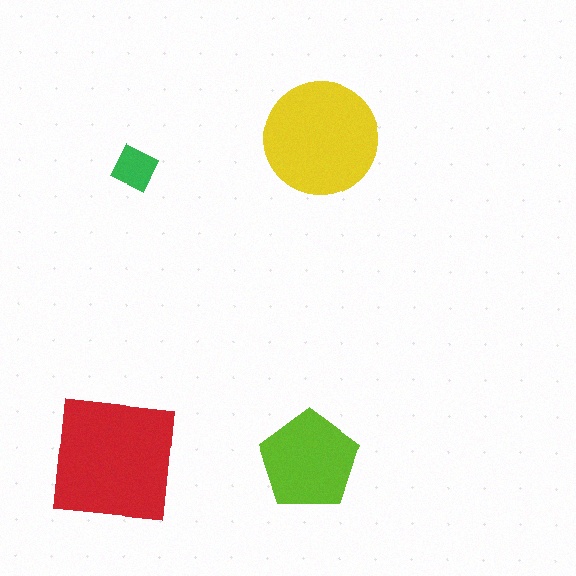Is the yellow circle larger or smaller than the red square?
Smaller.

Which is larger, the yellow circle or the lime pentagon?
The yellow circle.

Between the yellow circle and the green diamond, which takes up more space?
The yellow circle.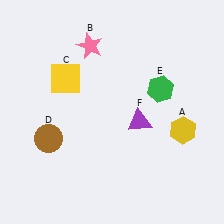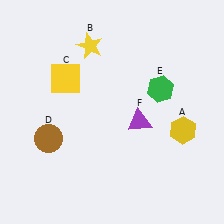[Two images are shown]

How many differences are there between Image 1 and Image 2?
There is 1 difference between the two images.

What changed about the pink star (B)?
In Image 1, B is pink. In Image 2, it changed to yellow.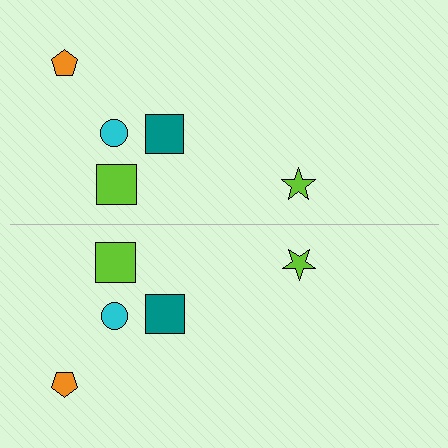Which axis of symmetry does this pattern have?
The pattern has a horizontal axis of symmetry running through the center of the image.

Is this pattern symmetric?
Yes, this pattern has bilateral (reflection) symmetry.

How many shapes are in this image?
There are 10 shapes in this image.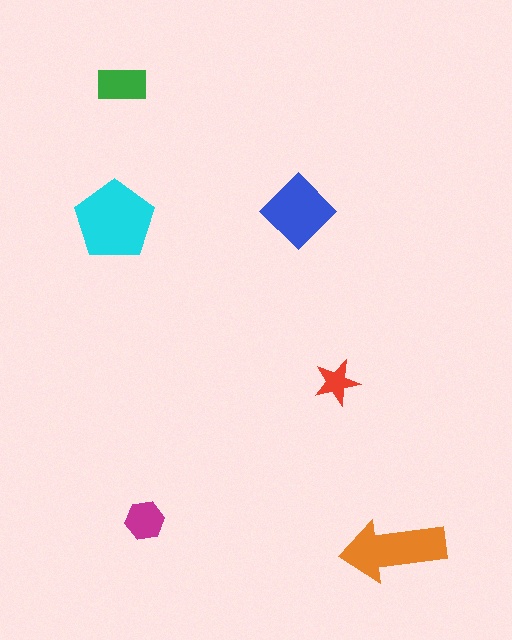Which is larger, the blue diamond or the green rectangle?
The blue diamond.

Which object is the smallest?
The red star.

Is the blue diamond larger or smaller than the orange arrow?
Smaller.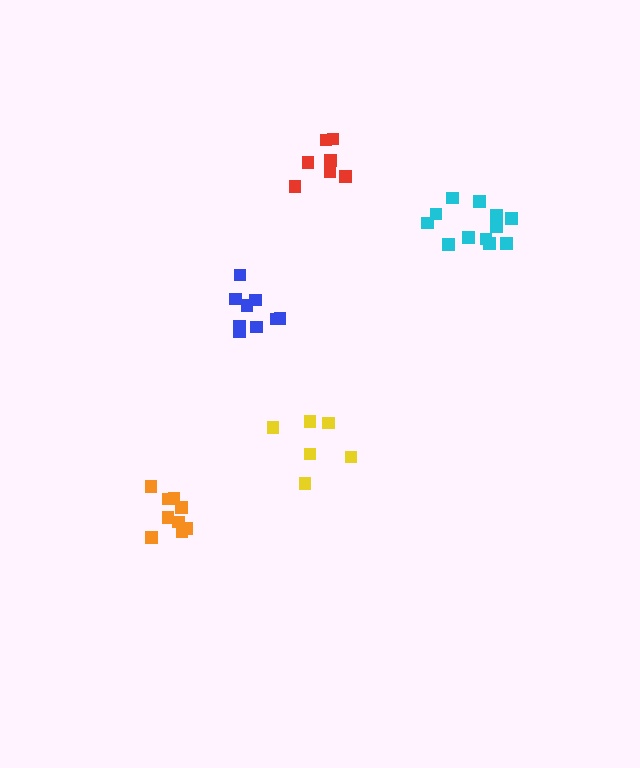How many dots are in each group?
Group 1: 7 dots, Group 2: 9 dots, Group 3: 9 dots, Group 4: 6 dots, Group 5: 12 dots (43 total).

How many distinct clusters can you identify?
There are 5 distinct clusters.